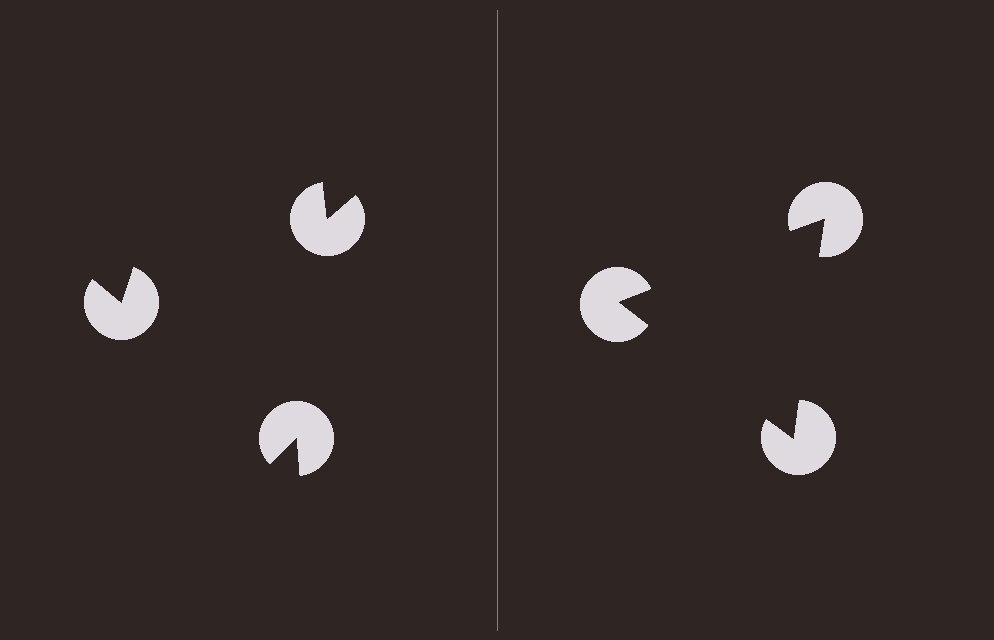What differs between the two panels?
The pac-man discs are positioned identically on both sides; only the wedge orientations differ. On the right they align to a triangle; on the left they are misaligned.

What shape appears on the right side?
An illusory triangle.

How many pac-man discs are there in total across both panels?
6 — 3 on each side.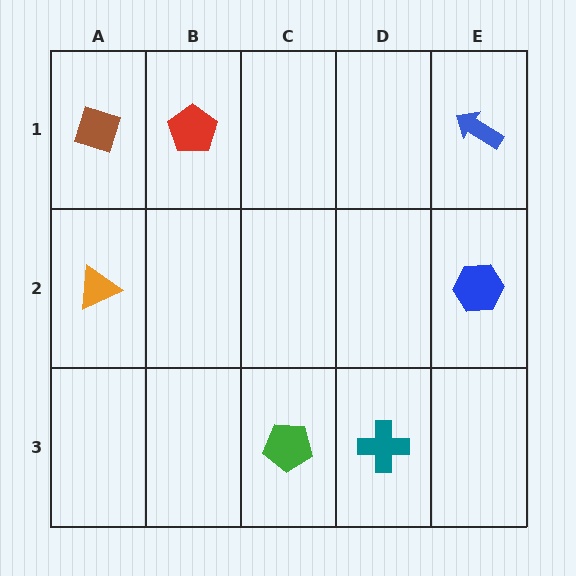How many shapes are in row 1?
3 shapes.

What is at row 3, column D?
A teal cross.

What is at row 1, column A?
A brown diamond.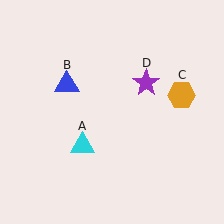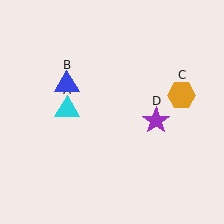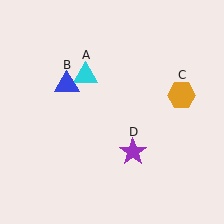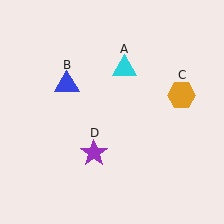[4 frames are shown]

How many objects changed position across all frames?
2 objects changed position: cyan triangle (object A), purple star (object D).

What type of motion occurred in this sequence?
The cyan triangle (object A), purple star (object D) rotated clockwise around the center of the scene.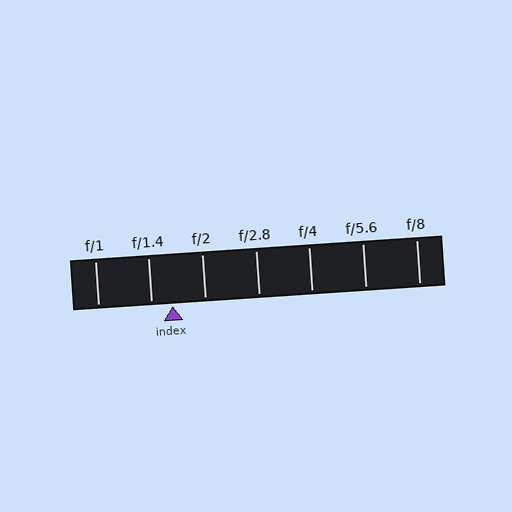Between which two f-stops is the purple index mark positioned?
The index mark is between f/1.4 and f/2.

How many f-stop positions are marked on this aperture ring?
There are 7 f-stop positions marked.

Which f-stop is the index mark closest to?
The index mark is closest to f/1.4.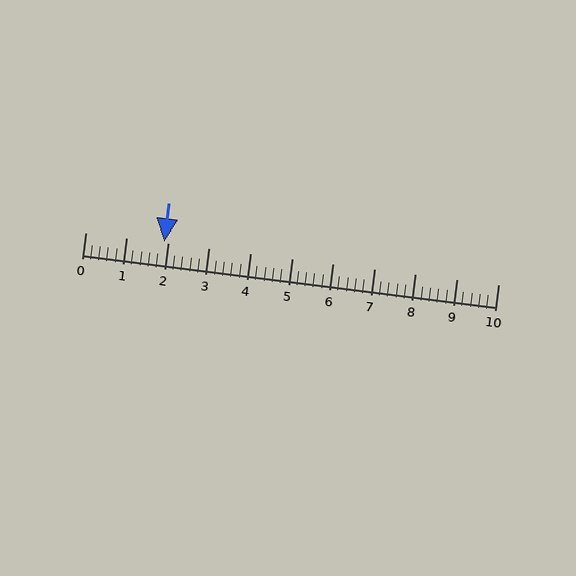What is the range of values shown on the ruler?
The ruler shows values from 0 to 10.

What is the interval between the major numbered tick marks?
The major tick marks are spaced 1 units apart.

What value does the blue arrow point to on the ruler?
The blue arrow points to approximately 1.9.